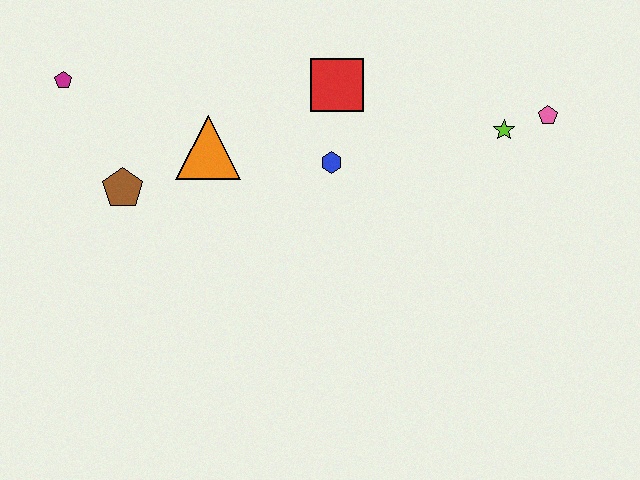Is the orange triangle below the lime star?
Yes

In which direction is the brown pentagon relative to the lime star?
The brown pentagon is to the left of the lime star.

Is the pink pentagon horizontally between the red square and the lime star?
No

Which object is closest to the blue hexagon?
The red square is closest to the blue hexagon.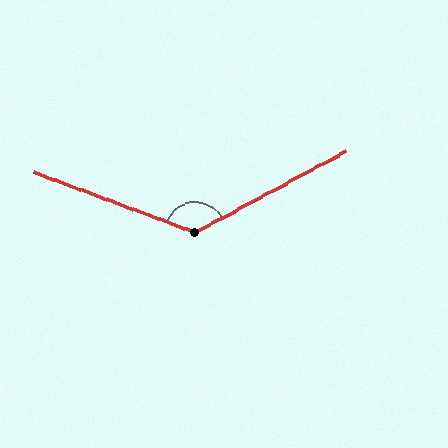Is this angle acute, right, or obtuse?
It is obtuse.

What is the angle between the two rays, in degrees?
Approximately 131 degrees.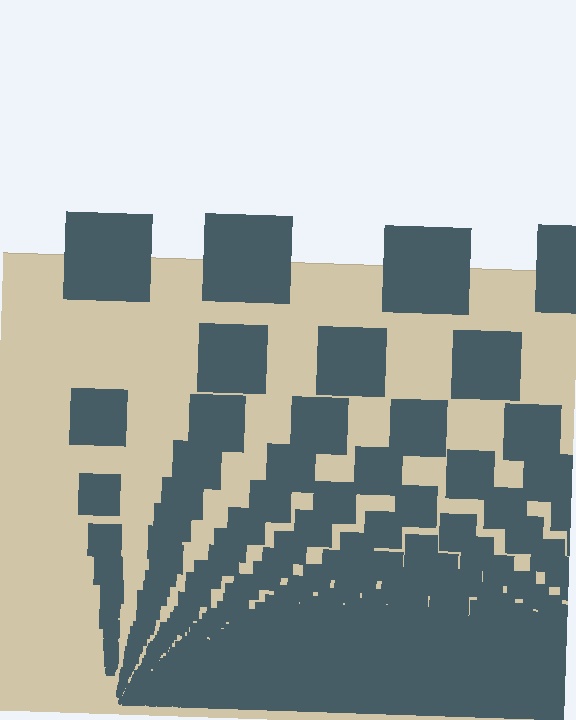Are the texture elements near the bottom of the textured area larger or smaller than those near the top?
Smaller. The gradient is inverted — elements near the bottom are smaller and denser.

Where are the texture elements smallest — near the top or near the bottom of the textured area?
Near the bottom.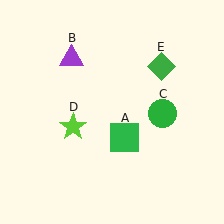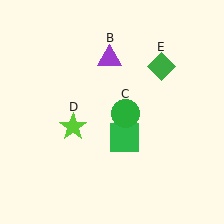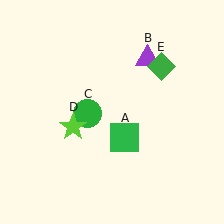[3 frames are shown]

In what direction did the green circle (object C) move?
The green circle (object C) moved left.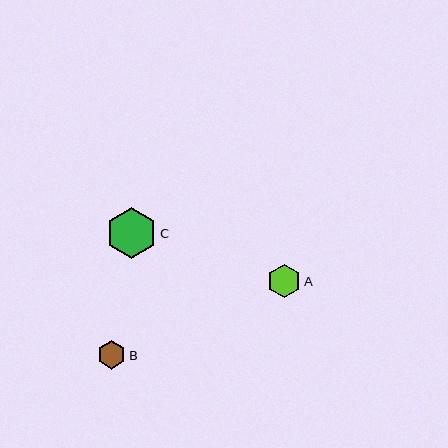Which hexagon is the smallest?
Hexagon B is the smallest with a size of approximately 28 pixels.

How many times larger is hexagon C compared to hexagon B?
Hexagon C is approximately 1.8 times the size of hexagon B.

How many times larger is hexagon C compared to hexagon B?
Hexagon C is approximately 1.8 times the size of hexagon B.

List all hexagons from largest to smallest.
From largest to smallest: C, A, B.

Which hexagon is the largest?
Hexagon C is the largest with a size of approximately 51 pixels.